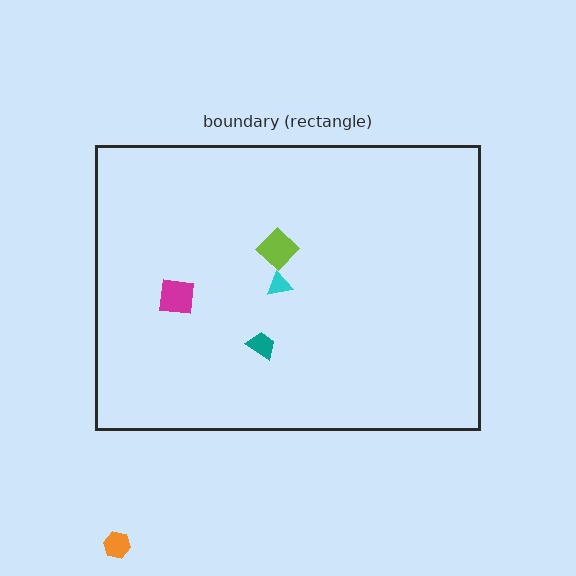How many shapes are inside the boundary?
4 inside, 1 outside.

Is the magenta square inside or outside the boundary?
Inside.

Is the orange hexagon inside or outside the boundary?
Outside.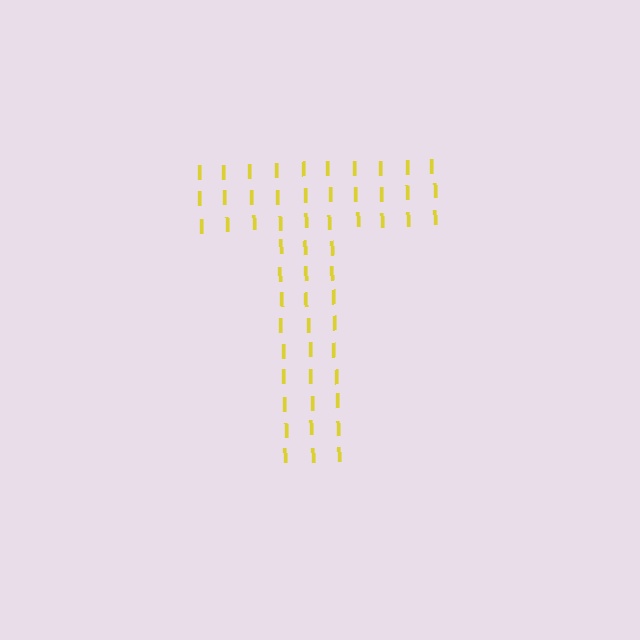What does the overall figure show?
The overall figure shows the letter T.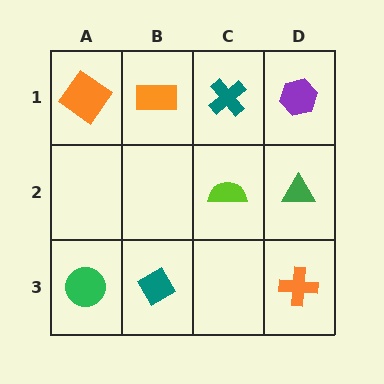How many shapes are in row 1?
4 shapes.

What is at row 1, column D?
A purple hexagon.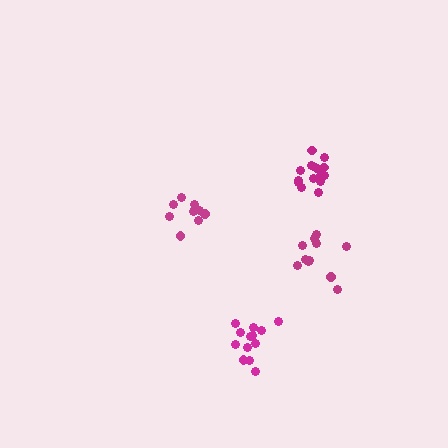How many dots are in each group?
Group 1: 11 dots, Group 2: 15 dots, Group 3: 9 dots, Group 4: 13 dots (48 total).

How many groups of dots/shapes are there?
There are 4 groups.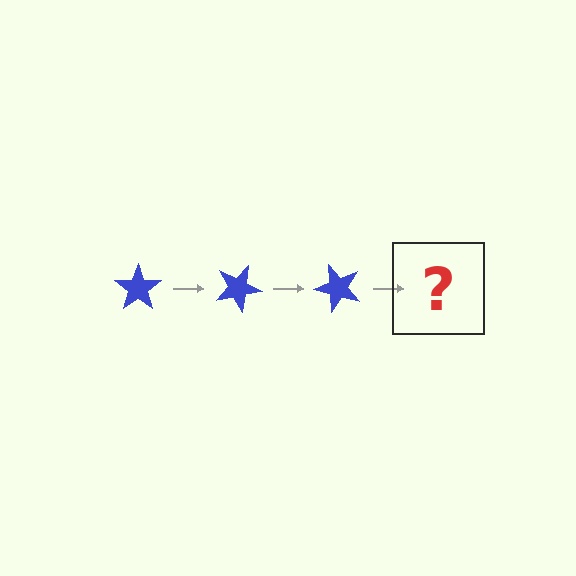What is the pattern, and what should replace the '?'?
The pattern is that the star rotates 25 degrees each step. The '?' should be a blue star rotated 75 degrees.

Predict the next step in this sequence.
The next step is a blue star rotated 75 degrees.